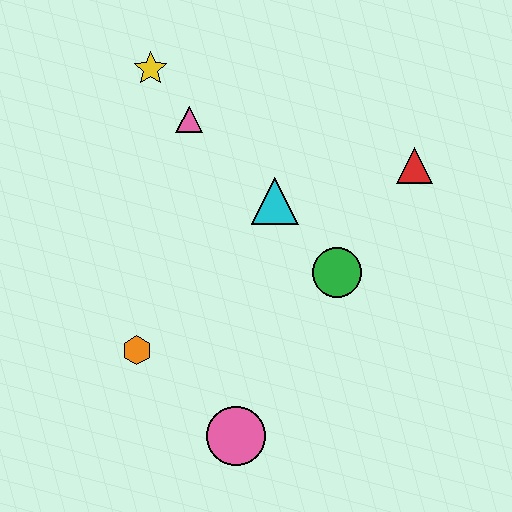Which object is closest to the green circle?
The cyan triangle is closest to the green circle.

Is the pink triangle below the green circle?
No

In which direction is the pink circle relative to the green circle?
The pink circle is below the green circle.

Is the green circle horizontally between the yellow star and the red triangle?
Yes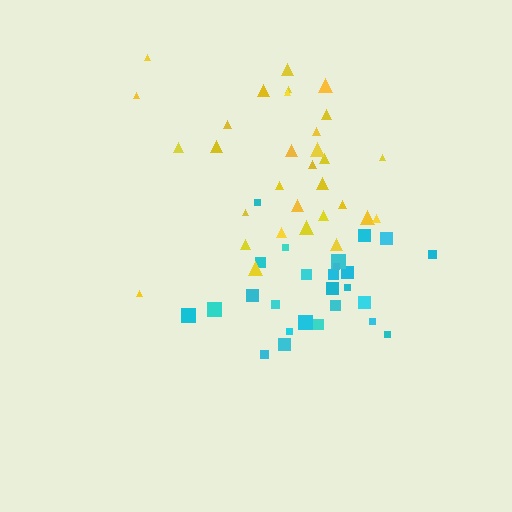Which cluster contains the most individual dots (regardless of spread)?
Yellow (32).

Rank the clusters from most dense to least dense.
cyan, yellow.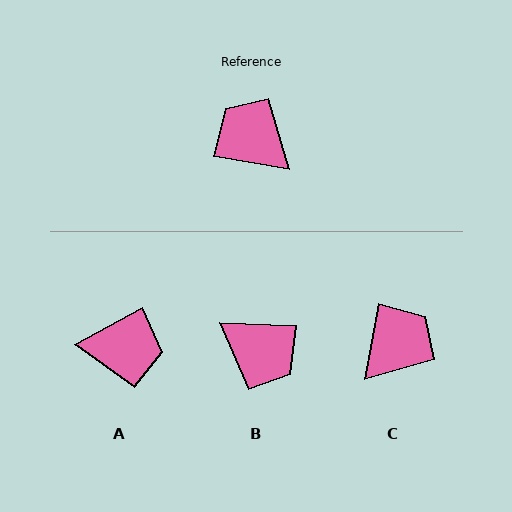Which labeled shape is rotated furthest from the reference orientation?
B, about 173 degrees away.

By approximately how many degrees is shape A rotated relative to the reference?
Approximately 142 degrees clockwise.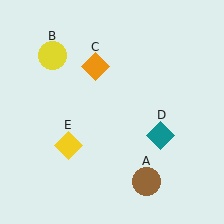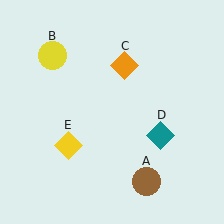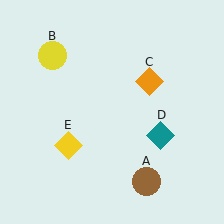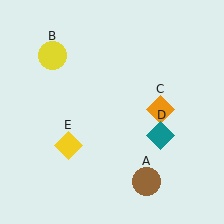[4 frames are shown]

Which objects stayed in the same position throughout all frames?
Brown circle (object A) and yellow circle (object B) and teal diamond (object D) and yellow diamond (object E) remained stationary.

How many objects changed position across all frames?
1 object changed position: orange diamond (object C).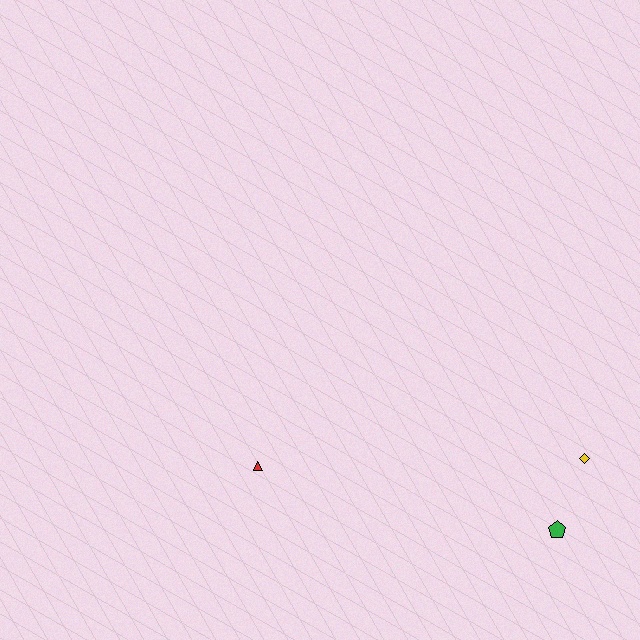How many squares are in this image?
There are no squares.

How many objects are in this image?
There are 3 objects.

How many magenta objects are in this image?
There are no magenta objects.